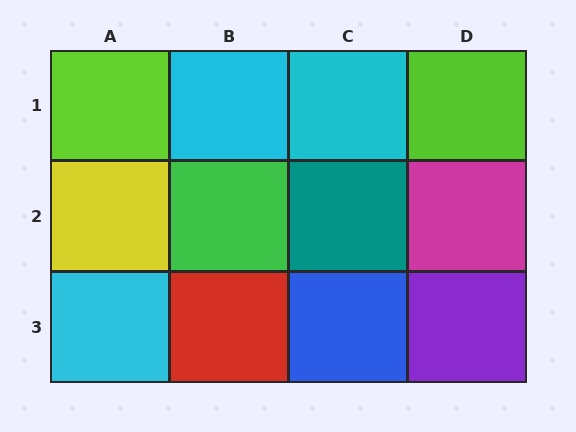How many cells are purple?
1 cell is purple.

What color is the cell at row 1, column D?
Lime.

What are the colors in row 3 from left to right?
Cyan, red, blue, purple.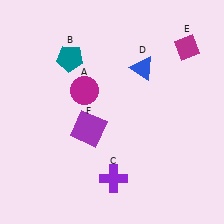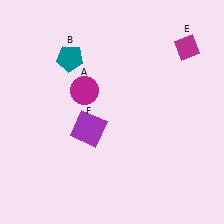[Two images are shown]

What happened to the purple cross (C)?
The purple cross (C) was removed in Image 2. It was in the bottom-right area of Image 1.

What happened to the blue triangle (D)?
The blue triangle (D) was removed in Image 2. It was in the top-right area of Image 1.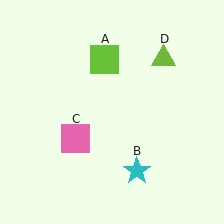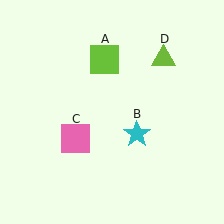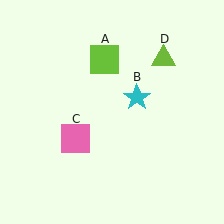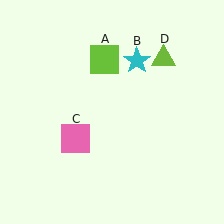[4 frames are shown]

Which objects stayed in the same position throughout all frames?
Lime square (object A) and pink square (object C) and lime triangle (object D) remained stationary.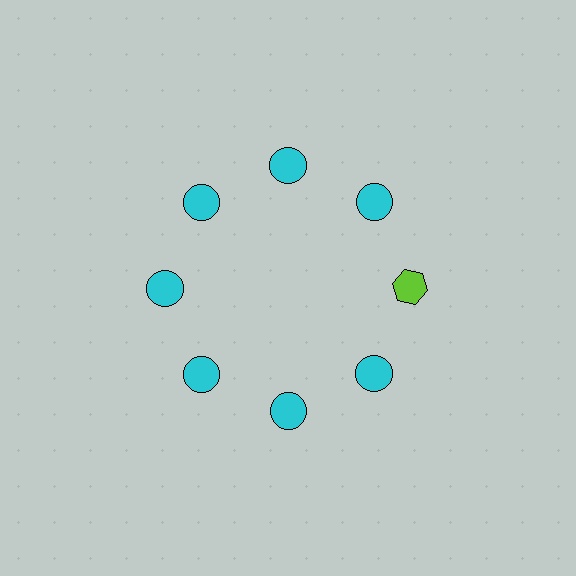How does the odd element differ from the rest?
It differs in both color (lime instead of cyan) and shape (hexagon instead of circle).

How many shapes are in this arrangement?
There are 8 shapes arranged in a ring pattern.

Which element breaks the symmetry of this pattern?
The lime hexagon at roughly the 3 o'clock position breaks the symmetry. All other shapes are cyan circles.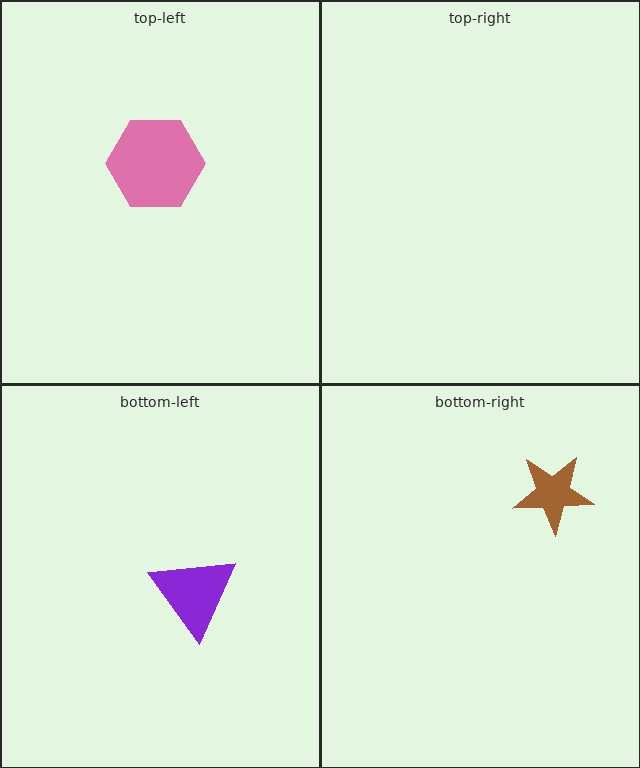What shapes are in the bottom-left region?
The purple triangle.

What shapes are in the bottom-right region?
The brown star.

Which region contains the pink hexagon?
The top-left region.